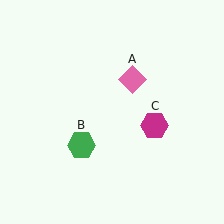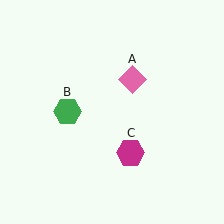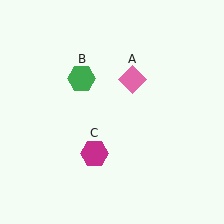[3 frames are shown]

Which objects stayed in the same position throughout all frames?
Pink diamond (object A) remained stationary.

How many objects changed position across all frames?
2 objects changed position: green hexagon (object B), magenta hexagon (object C).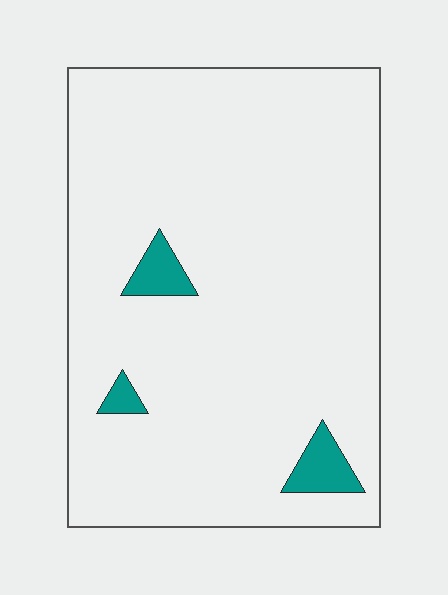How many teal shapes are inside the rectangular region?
3.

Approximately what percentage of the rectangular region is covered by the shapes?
Approximately 5%.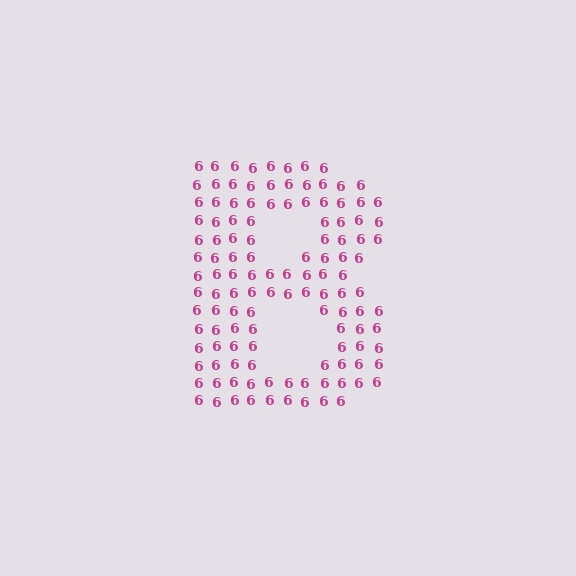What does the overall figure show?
The overall figure shows the letter B.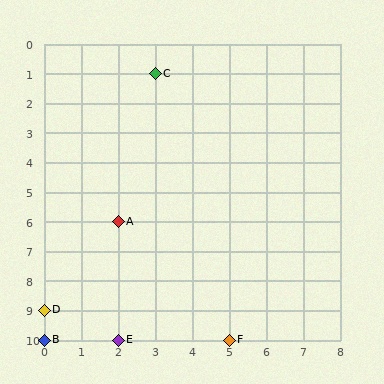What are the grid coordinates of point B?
Point B is at grid coordinates (0, 10).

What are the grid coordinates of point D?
Point D is at grid coordinates (0, 9).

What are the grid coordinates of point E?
Point E is at grid coordinates (2, 10).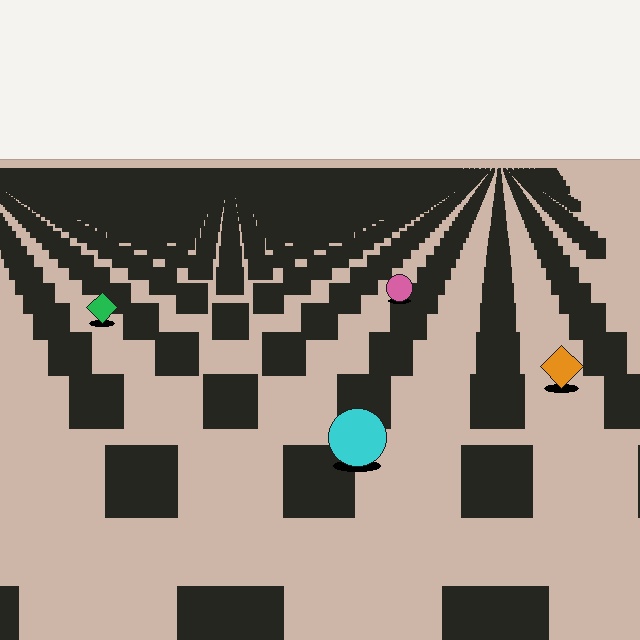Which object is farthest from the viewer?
The pink circle is farthest from the viewer. It appears smaller and the ground texture around it is denser.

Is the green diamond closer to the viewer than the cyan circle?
No. The cyan circle is closer — you can tell from the texture gradient: the ground texture is coarser near it.